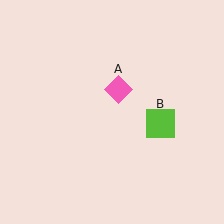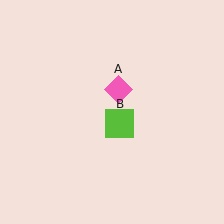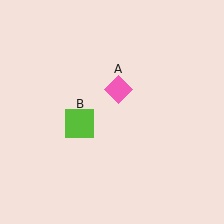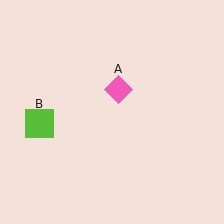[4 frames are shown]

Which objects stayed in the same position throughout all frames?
Pink diamond (object A) remained stationary.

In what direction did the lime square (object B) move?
The lime square (object B) moved left.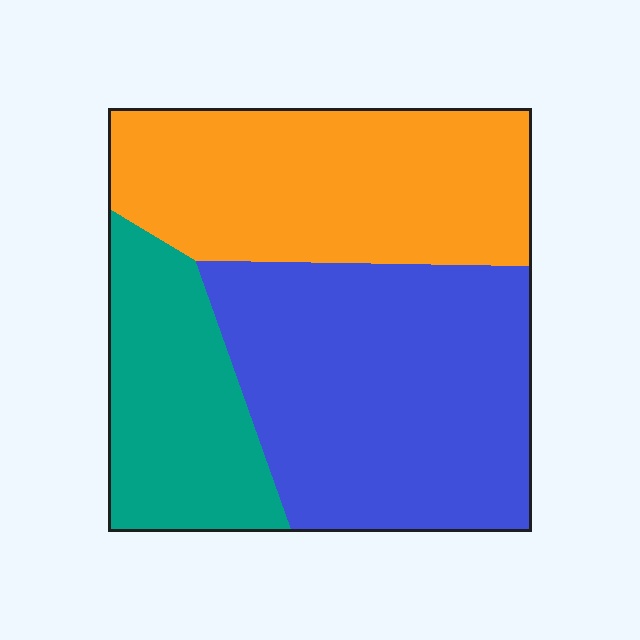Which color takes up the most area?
Blue, at roughly 45%.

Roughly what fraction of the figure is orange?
Orange covers about 35% of the figure.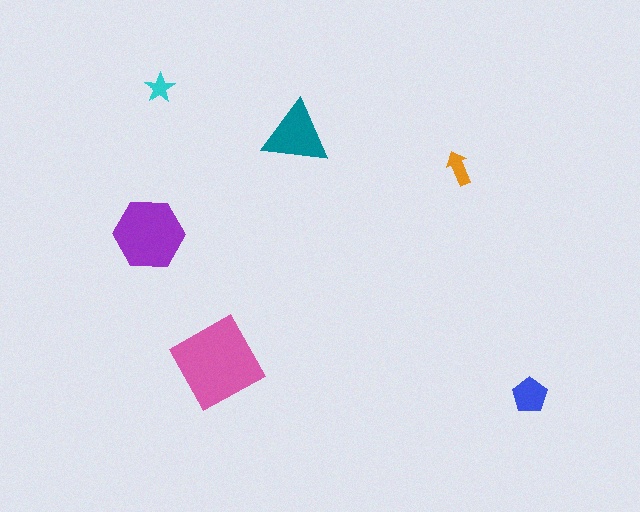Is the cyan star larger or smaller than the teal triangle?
Smaller.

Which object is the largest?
The pink square.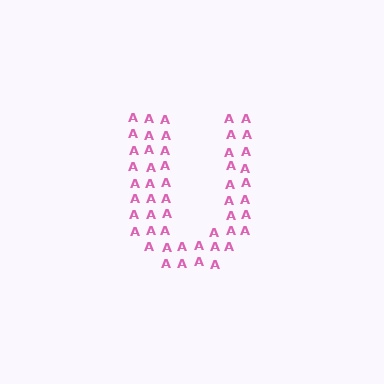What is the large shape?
The large shape is the letter U.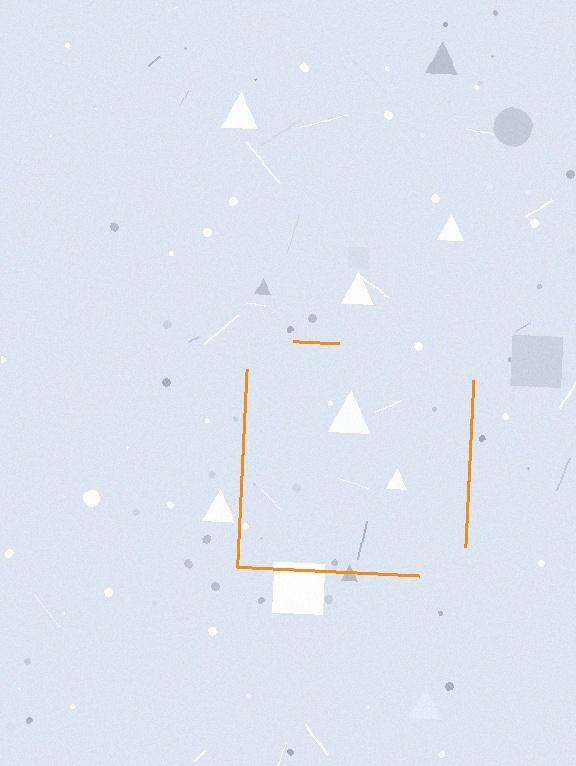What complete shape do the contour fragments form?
The contour fragments form a square.